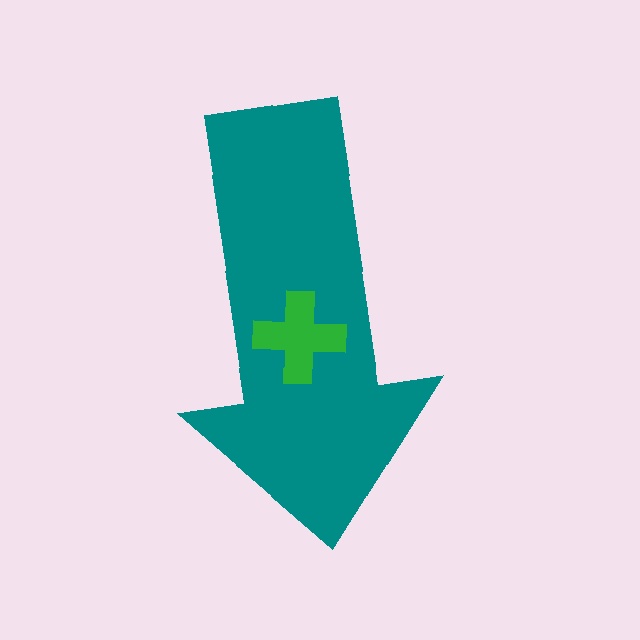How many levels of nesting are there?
2.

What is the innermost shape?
The green cross.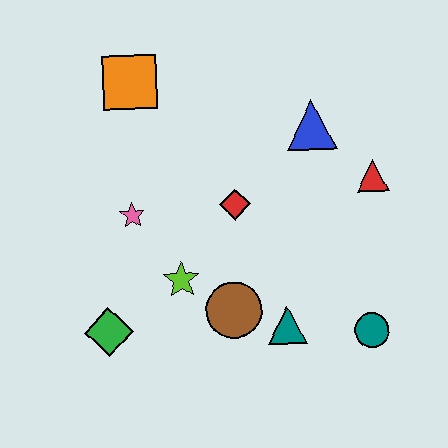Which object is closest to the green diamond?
The lime star is closest to the green diamond.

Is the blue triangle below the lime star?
No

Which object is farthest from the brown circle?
The orange square is farthest from the brown circle.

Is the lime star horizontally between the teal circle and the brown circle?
No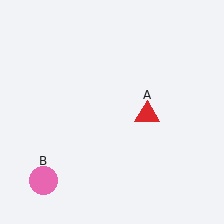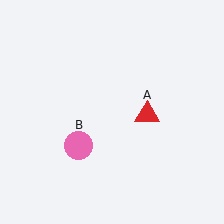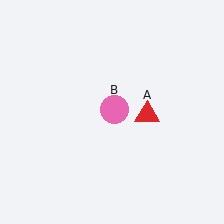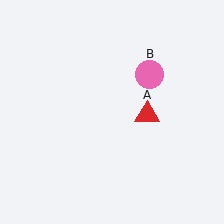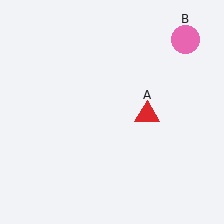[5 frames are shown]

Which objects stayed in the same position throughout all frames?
Red triangle (object A) remained stationary.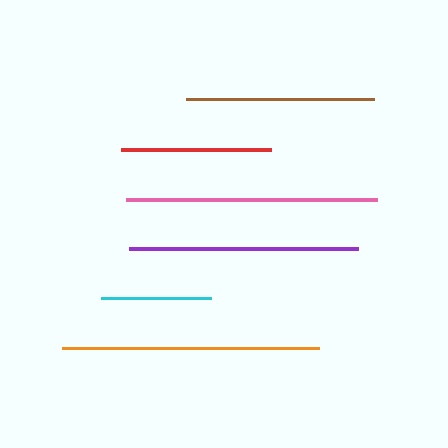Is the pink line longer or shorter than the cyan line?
The pink line is longer than the cyan line.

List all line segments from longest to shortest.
From longest to shortest: orange, pink, purple, brown, red, cyan.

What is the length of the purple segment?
The purple segment is approximately 229 pixels long.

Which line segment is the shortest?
The cyan line is the shortest at approximately 110 pixels.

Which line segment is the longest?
The orange line is the longest at approximately 257 pixels.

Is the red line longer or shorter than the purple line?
The purple line is longer than the red line.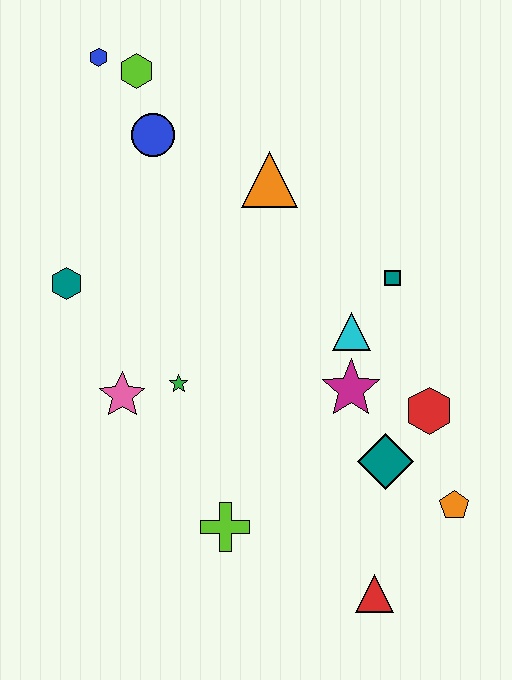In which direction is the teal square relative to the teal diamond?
The teal square is above the teal diamond.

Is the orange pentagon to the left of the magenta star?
No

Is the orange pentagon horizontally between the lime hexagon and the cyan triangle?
No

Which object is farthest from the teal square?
The blue hexagon is farthest from the teal square.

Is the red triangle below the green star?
Yes